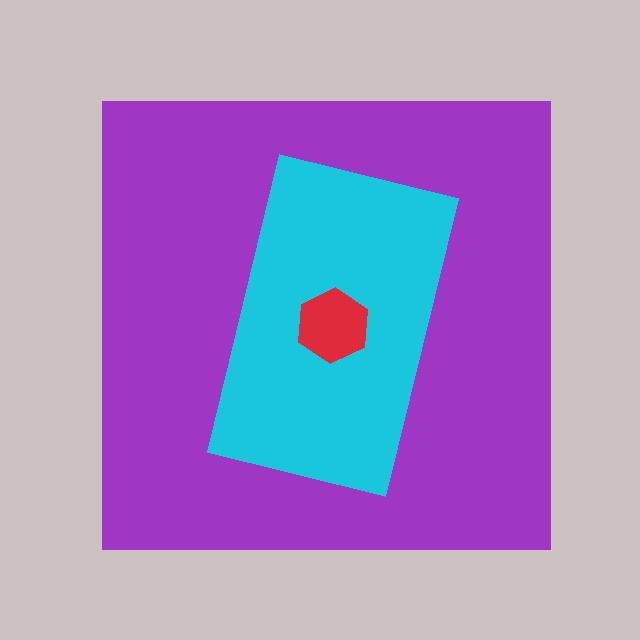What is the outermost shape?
The purple square.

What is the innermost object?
The red hexagon.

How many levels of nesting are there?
3.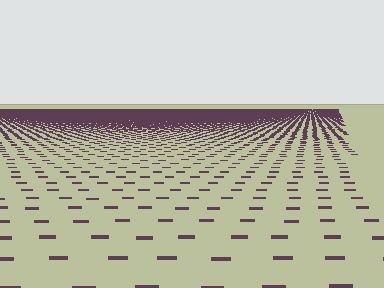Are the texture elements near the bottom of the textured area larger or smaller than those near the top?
Larger. Near the bottom, elements are closer to the viewer and appear at a bigger on-screen size.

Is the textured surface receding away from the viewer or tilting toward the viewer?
The surface is receding away from the viewer. Texture elements get smaller and denser toward the top.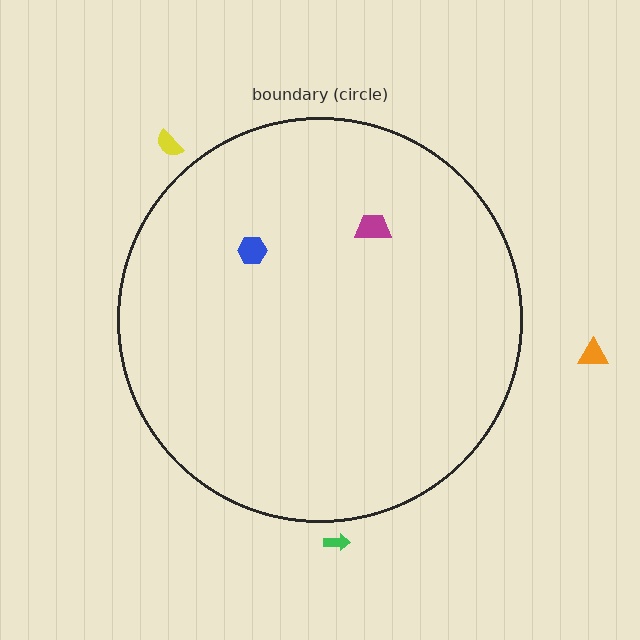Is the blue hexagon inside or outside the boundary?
Inside.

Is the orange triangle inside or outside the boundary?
Outside.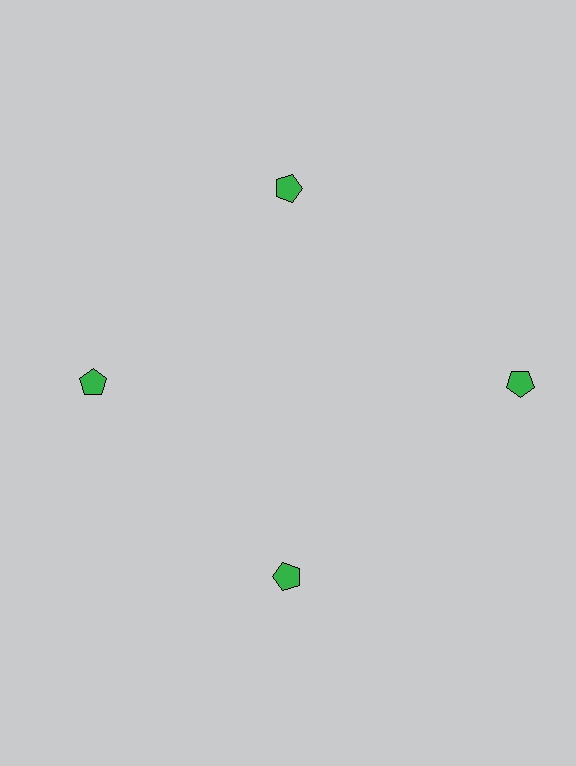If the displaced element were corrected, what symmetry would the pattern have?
It would have 4-fold rotational symmetry — the pattern would map onto itself every 90 degrees.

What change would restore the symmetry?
The symmetry would be restored by moving it inward, back onto the ring so that all 4 pentagons sit at equal angles and equal distance from the center.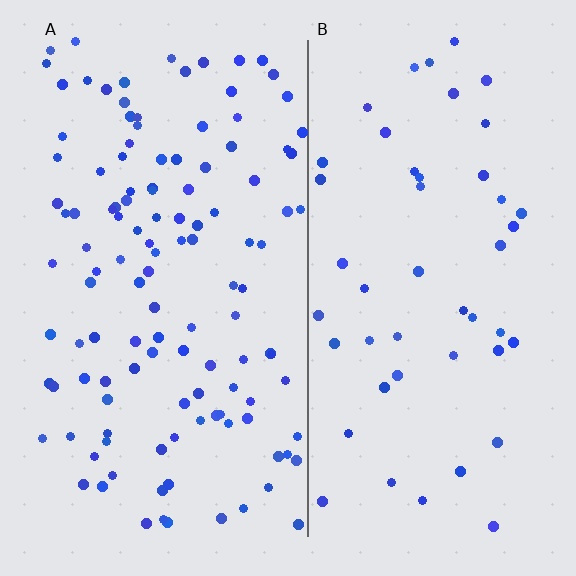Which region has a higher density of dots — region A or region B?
A (the left).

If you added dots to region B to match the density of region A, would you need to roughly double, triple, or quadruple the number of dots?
Approximately triple.